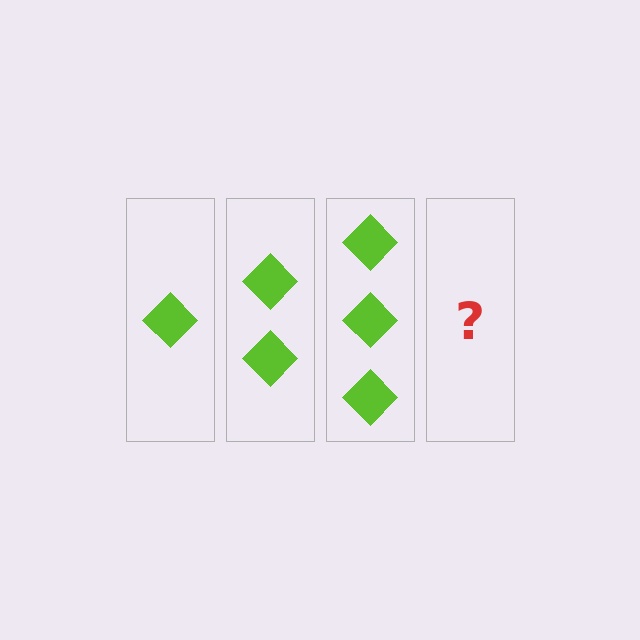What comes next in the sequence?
The next element should be 4 diamonds.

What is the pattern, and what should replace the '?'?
The pattern is that each step adds one more diamond. The '?' should be 4 diamonds.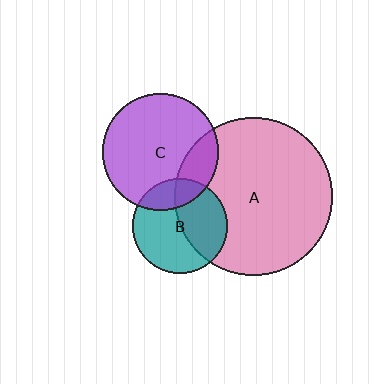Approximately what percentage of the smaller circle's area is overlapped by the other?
Approximately 45%.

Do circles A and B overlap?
Yes.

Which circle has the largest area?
Circle A (pink).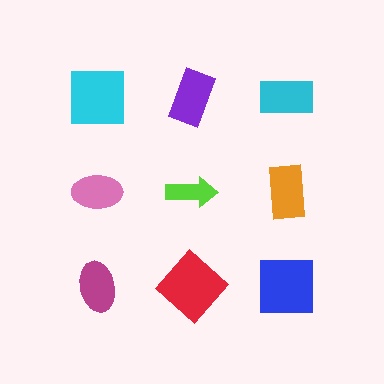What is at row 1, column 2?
A purple rectangle.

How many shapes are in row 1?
3 shapes.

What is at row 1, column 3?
A cyan rectangle.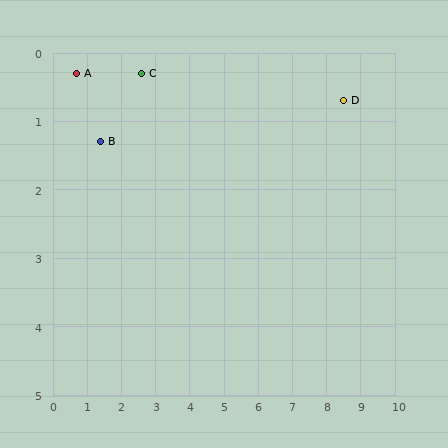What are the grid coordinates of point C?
Point C is at approximately (2.6, 0.3).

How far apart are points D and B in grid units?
Points D and B are about 7.1 grid units apart.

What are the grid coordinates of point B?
Point B is at approximately (1.4, 1.3).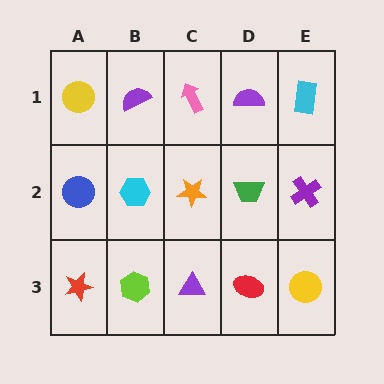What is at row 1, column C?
A pink arrow.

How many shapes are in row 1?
5 shapes.